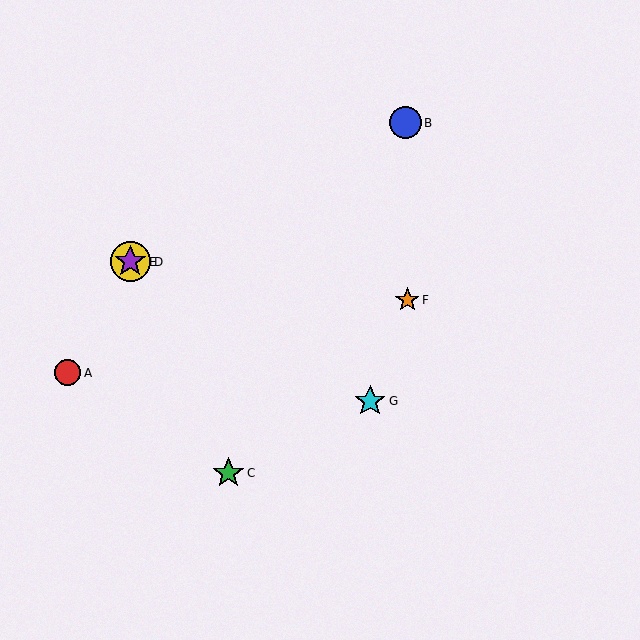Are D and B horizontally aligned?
No, D is at y≈262 and B is at y≈123.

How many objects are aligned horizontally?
2 objects (D, E) are aligned horizontally.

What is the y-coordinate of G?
Object G is at y≈401.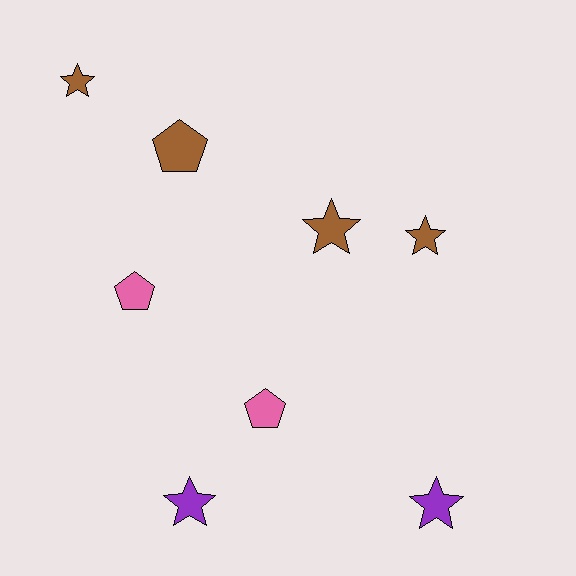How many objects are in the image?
There are 8 objects.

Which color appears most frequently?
Brown, with 4 objects.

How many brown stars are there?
There are 3 brown stars.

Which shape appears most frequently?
Star, with 5 objects.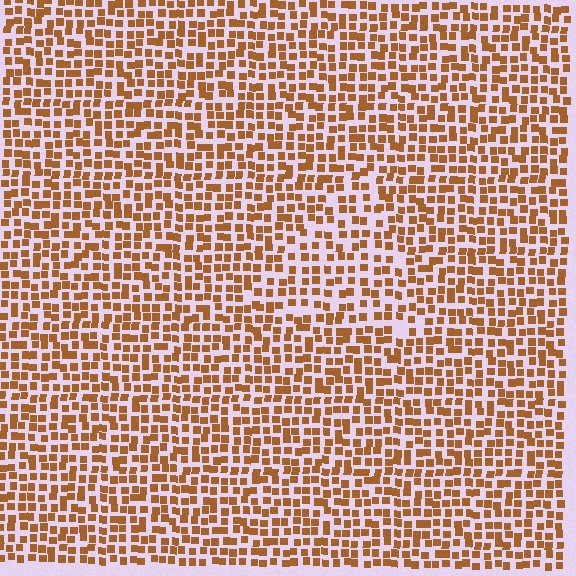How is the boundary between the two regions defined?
The boundary is defined by a change in element density (approximately 1.4x ratio). All elements are the same color, size, and shape.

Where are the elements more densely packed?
The elements are more densely packed outside the triangle boundary.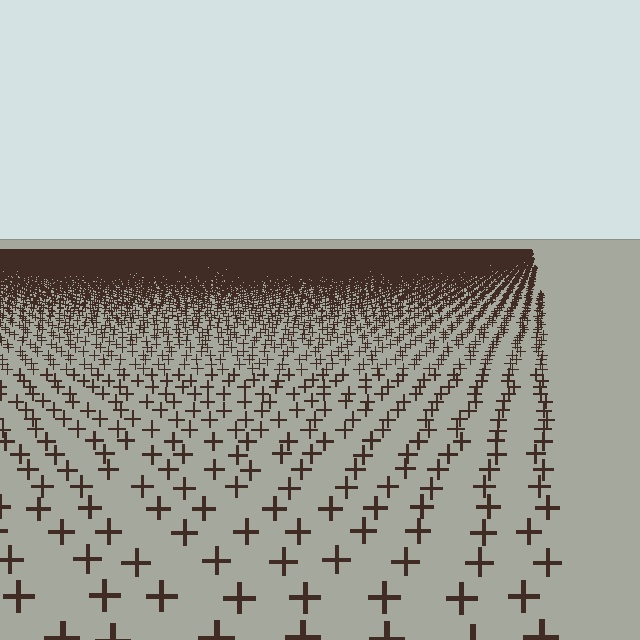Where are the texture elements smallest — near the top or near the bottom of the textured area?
Near the top.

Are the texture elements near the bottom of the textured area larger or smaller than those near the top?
Larger. Near the bottom, elements are closer to the viewer and appear at a bigger on-screen size.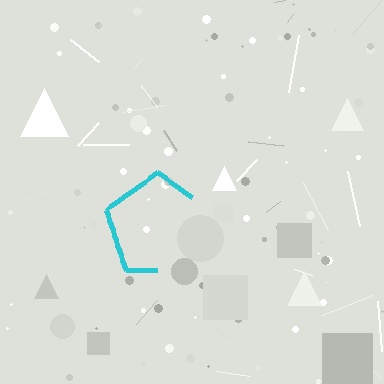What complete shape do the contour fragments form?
The contour fragments form a pentagon.